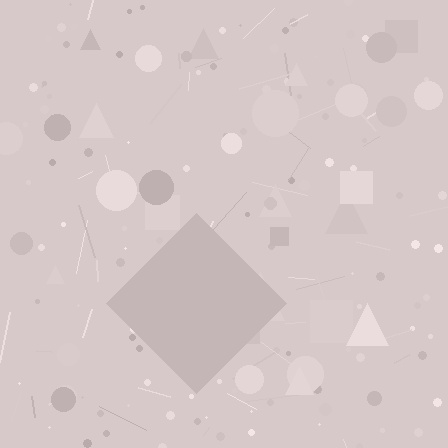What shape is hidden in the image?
A diamond is hidden in the image.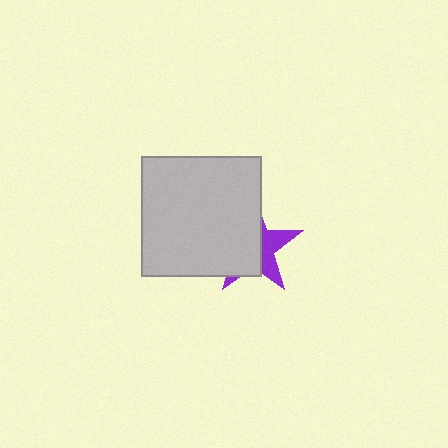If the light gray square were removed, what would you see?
You would see the complete purple star.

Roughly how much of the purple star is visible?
A small part of it is visible (roughly 37%).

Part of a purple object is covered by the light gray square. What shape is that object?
It is a star.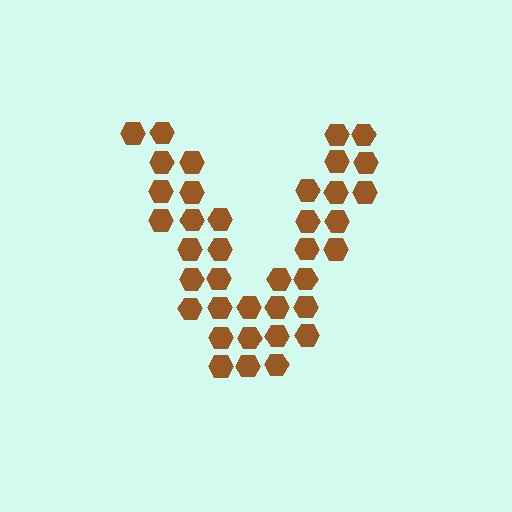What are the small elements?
The small elements are hexagons.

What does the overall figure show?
The overall figure shows the letter V.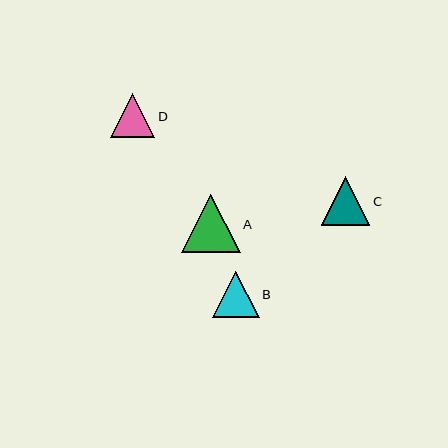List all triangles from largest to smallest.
From largest to smallest: A, C, B, D.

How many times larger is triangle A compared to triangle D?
Triangle A is approximately 1.3 times the size of triangle D.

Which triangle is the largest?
Triangle A is the largest with a size of approximately 59 pixels.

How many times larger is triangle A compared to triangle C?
Triangle A is approximately 1.2 times the size of triangle C.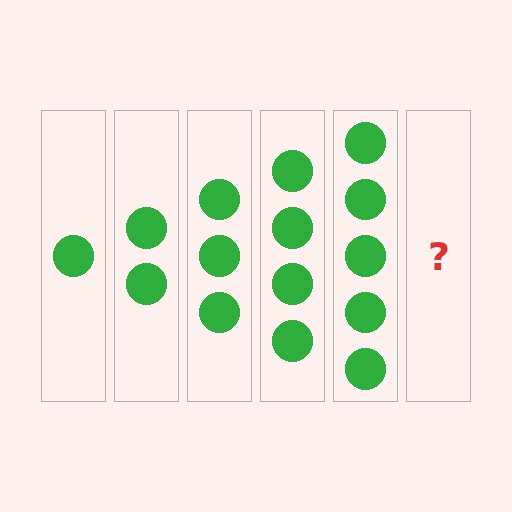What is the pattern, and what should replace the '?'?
The pattern is that each step adds one more circle. The '?' should be 6 circles.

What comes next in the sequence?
The next element should be 6 circles.